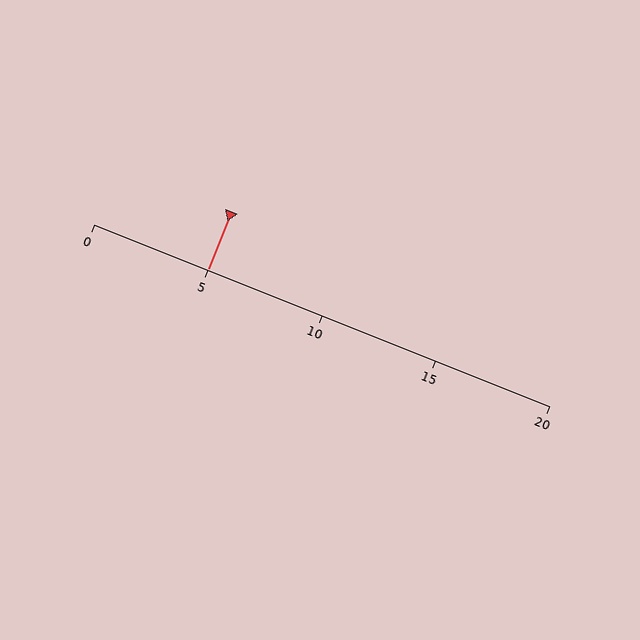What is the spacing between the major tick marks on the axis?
The major ticks are spaced 5 apart.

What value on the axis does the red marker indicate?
The marker indicates approximately 5.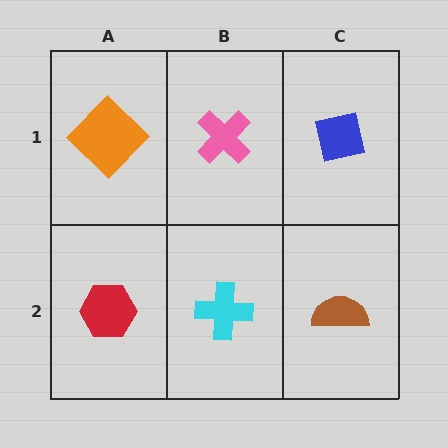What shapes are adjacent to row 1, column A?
A red hexagon (row 2, column A), a pink cross (row 1, column B).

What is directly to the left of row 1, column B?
An orange diamond.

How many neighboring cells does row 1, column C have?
2.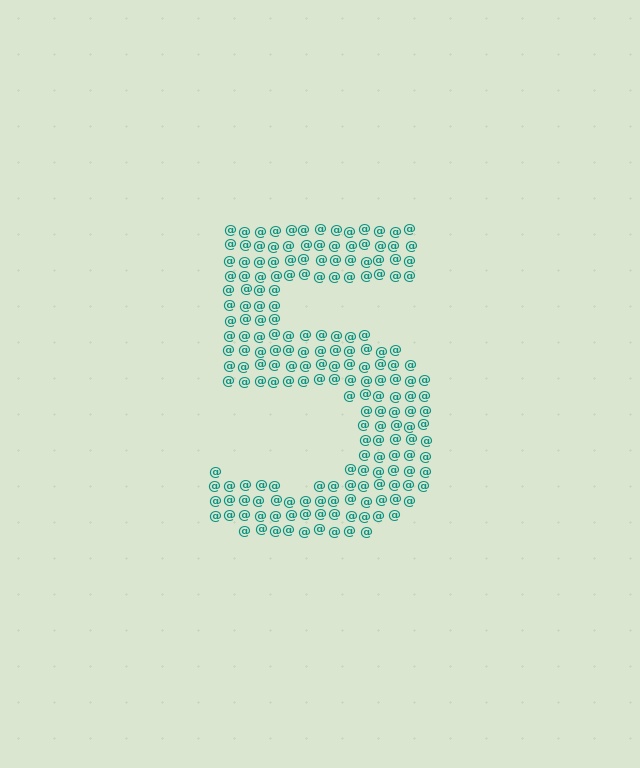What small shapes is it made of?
It is made of small at signs.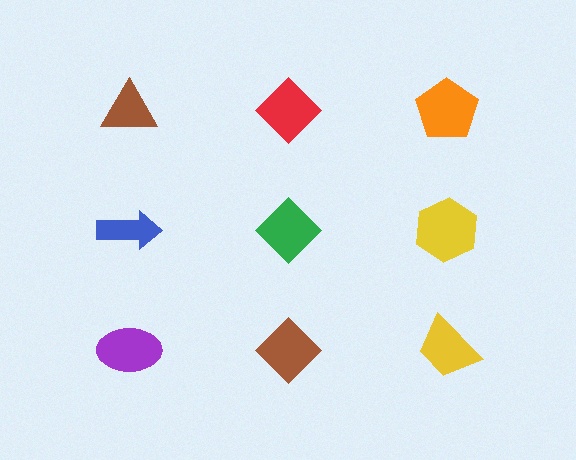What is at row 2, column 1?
A blue arrow.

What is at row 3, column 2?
A brown diamond.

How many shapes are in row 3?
3 shapes.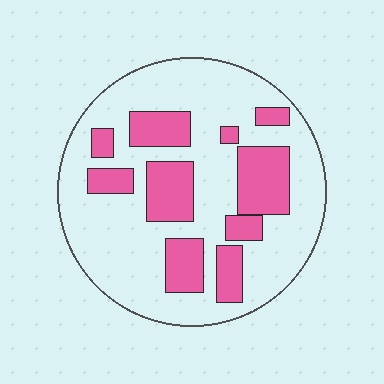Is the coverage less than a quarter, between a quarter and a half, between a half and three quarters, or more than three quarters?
Between a quarter and a half.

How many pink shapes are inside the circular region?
10.